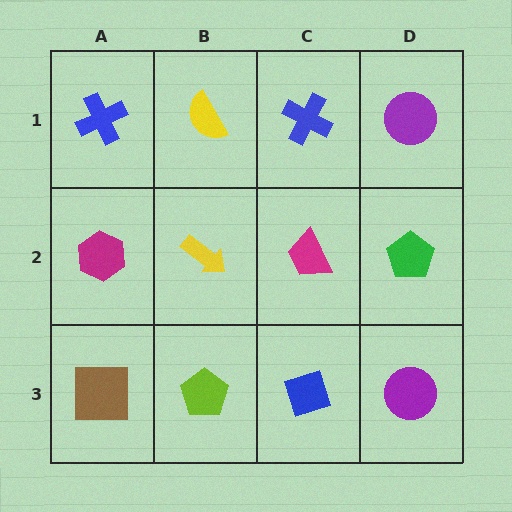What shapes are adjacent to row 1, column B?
A yellow arrow (row 2, column B), a blue cross (row 1, column A), a blue cross (row 1, column C).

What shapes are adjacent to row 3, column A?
A magenta hexagon (row 2, column A), a lime pentagon (row 3, column B).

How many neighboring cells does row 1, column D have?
2.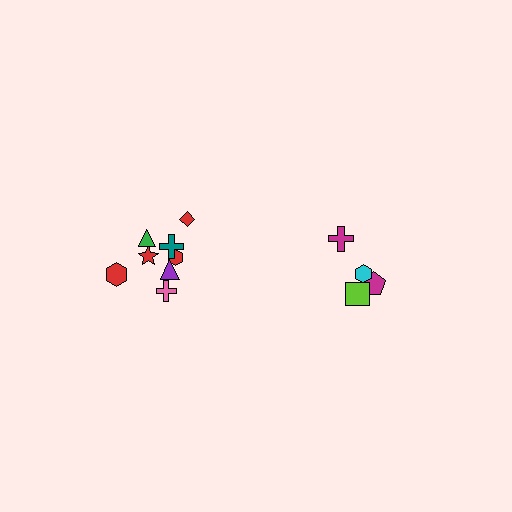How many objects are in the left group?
There are 8 objects.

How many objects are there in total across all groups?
There are 12 objects.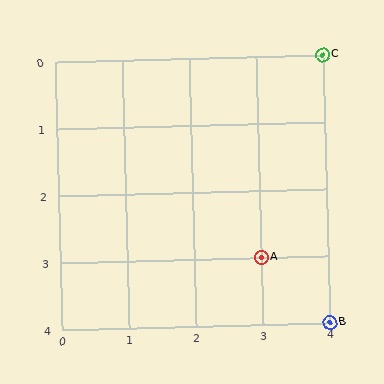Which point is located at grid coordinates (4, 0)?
Point C is at (4, 0).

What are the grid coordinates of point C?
Point C is at grid coordinates (4, 0).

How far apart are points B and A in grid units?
Points B and A are 1 column and 1 row apart (about 1.4 grid units diagonally).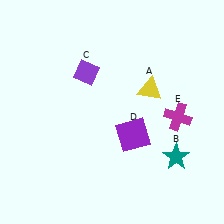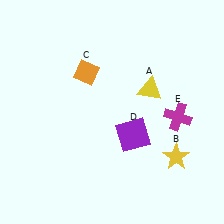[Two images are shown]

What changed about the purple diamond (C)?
In Image 1, C is purple. In Image 2, it changed to orange.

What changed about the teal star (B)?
In Image 1, B is teal. In Image 2, it changed to yellow.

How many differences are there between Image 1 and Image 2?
There are 2 differences between the two images.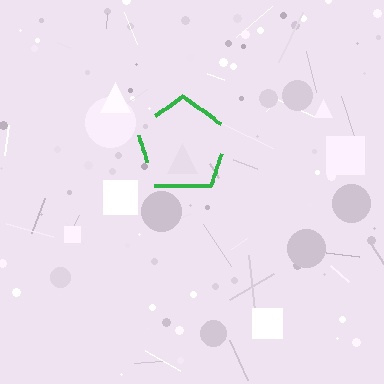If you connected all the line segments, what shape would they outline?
They would outline a pentagon.